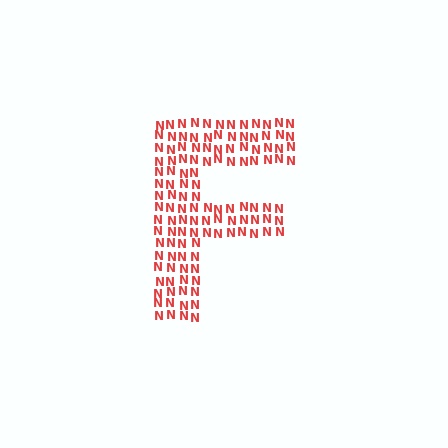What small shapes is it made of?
It is made of small letter N's.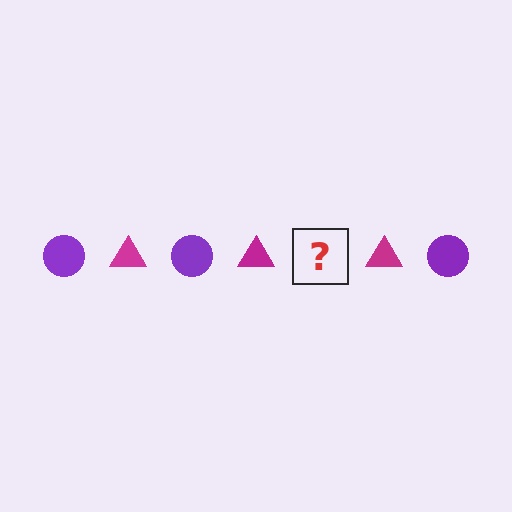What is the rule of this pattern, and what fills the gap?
The rule is that the pattern alternates between purple circle and magenta triangle. The gap should be filled with a purple circle.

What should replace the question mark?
The question mark should be replaced with a purple circle.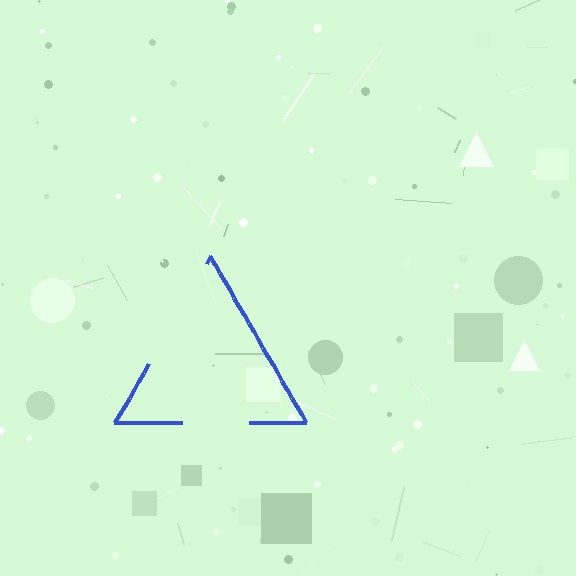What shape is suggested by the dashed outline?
The dashed outline suggests a triangle.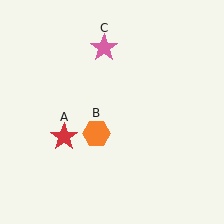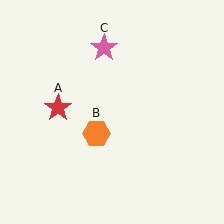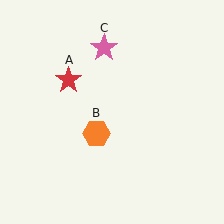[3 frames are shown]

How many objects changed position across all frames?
1 object changed position: red star (object A).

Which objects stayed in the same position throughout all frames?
Orange hexagon (object B) and pink star (object C) remained stationary.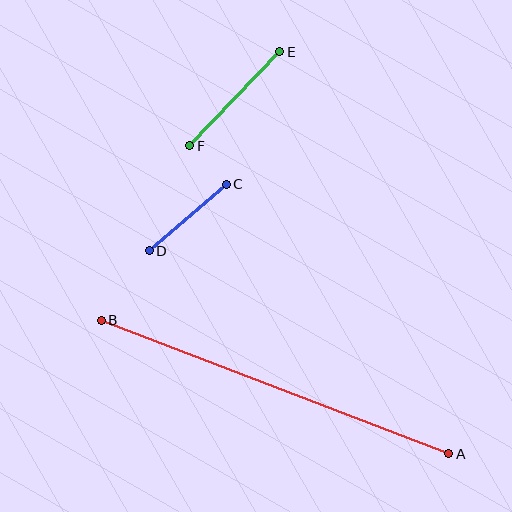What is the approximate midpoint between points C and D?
The midpoint is at approximately (188, 217) pixels.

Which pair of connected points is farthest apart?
Points A and B are farthest apart.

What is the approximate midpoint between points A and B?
The midpoint is at approximately (275, 387) pixels.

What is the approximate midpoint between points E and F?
The midpoint is at approximately (235, 99) pixels.